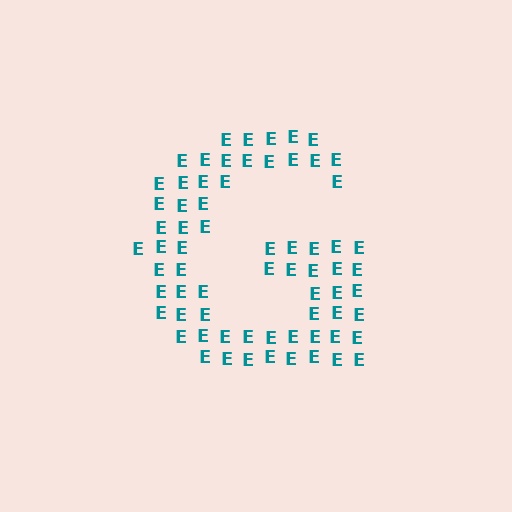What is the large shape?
The large shape is the letter G.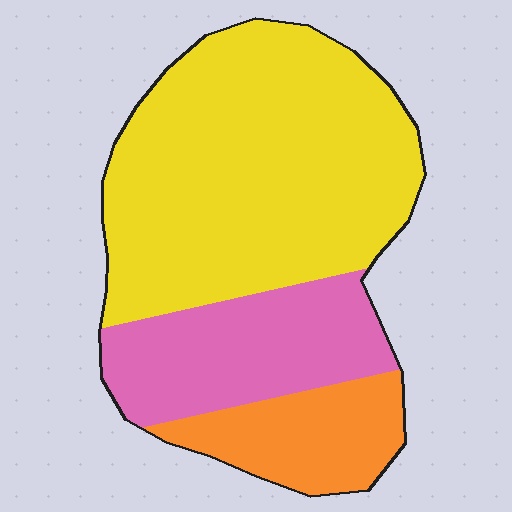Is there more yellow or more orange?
Yellow.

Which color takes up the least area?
Orange, at roughly 15%.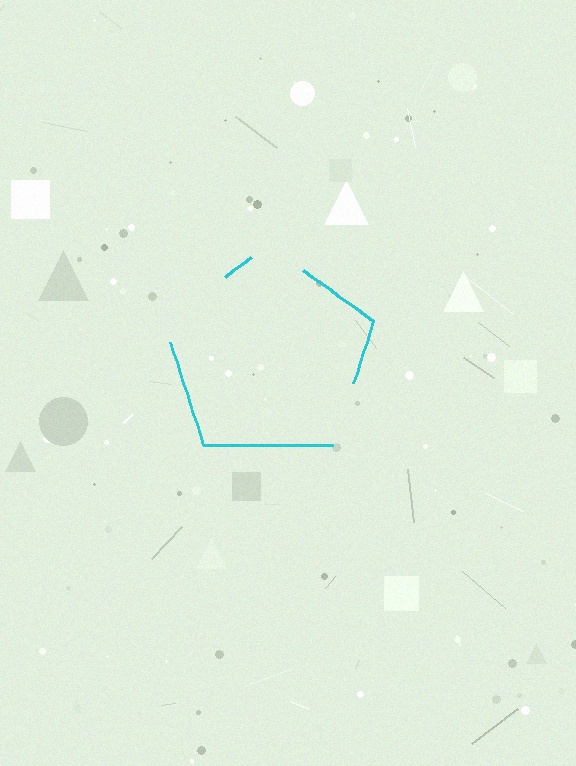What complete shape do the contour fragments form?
The contour fragments form a pentagon.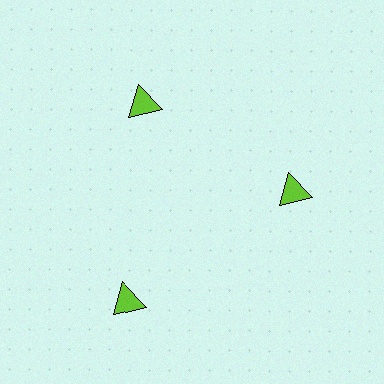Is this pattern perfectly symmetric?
No. The 3 lime triangles are arranged in a ring, but one element near the 7 o'clock position is pushed outward from the center, breaking the 3-fold rotational symmetry.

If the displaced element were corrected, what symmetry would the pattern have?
It would have 3-fold rotational symmetry — the pattern would map onto itself every 120 degrees.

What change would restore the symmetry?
The symmetry would be restored by moving it inward, back onto the ring so that all 3 triangles sit at equal angles and equal distance from the center.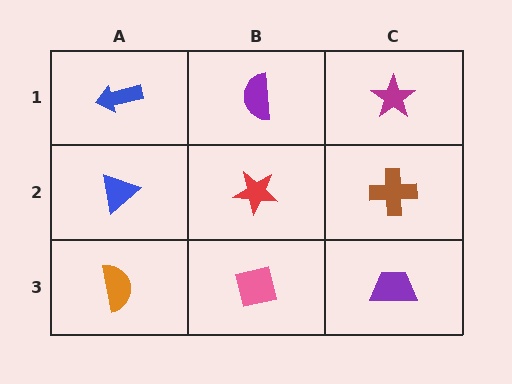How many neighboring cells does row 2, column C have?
3.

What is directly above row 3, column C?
A brown cross.